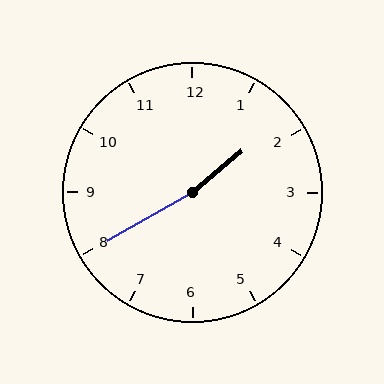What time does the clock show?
1:40.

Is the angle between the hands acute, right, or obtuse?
It is obtuse.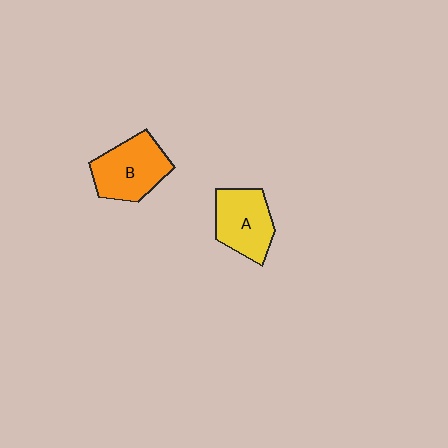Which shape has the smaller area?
Shape A (yellow).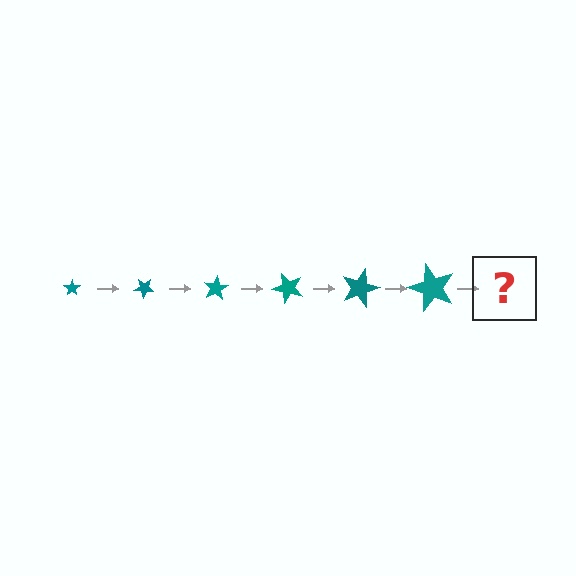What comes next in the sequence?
The next element should be a star, larger than the previous one and rotated 240 degrees from the start.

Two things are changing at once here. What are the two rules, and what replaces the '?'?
The two rules are that the star grows larger each step and it rotates 40 degrees each step. The '?' should be a star, larger than the previous one and rotated 240 degrees from the start.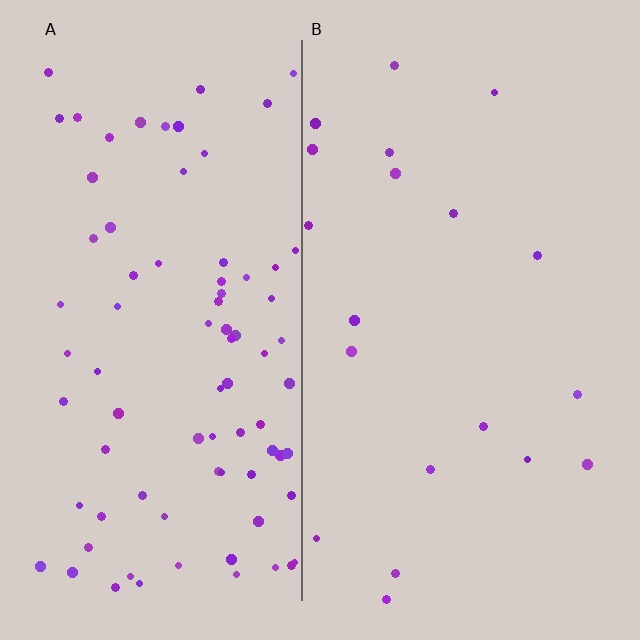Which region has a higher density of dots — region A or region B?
A (the left).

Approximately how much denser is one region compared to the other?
Approximately 4.2× — region A over region B.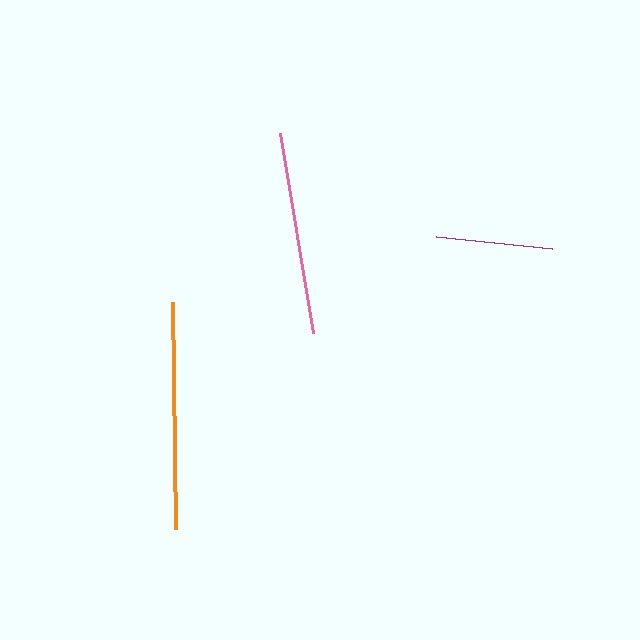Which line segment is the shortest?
The purple line is the shortest at approximately 116 pixels.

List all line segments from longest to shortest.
From longest to shortest: orange, pink, purple.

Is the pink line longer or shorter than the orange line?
The orange line is longer than the pink line.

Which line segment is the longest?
The orange line is the longest at approximately 227 pixels.